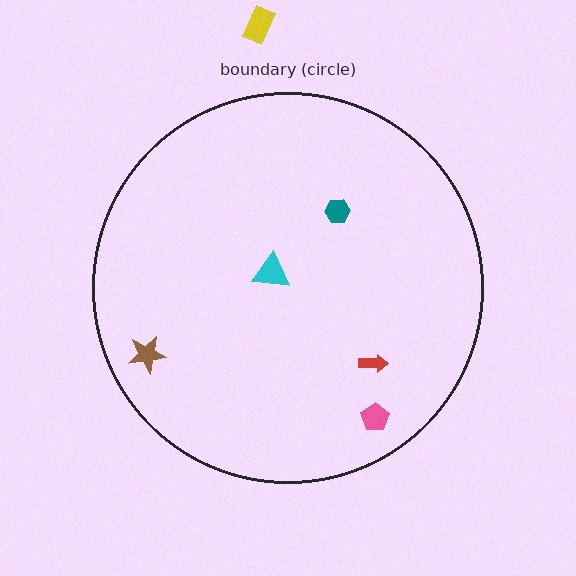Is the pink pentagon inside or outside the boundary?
Inside.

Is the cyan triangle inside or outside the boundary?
Inside.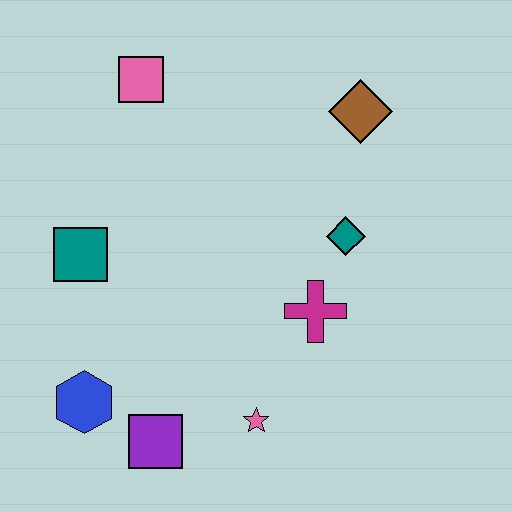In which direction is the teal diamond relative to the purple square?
The teal diamond is above the purple square.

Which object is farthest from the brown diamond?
The blue hexagon is farthest from the brown diamond.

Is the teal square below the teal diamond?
Yes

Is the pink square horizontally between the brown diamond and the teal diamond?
No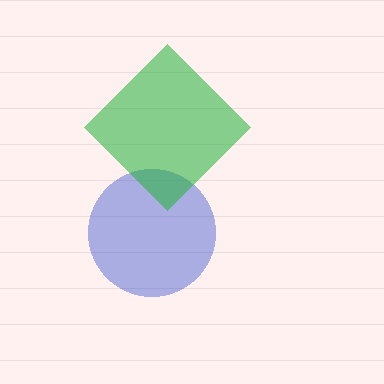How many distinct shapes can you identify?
There are 2 distinct shapes: a blue circle, a green diamond.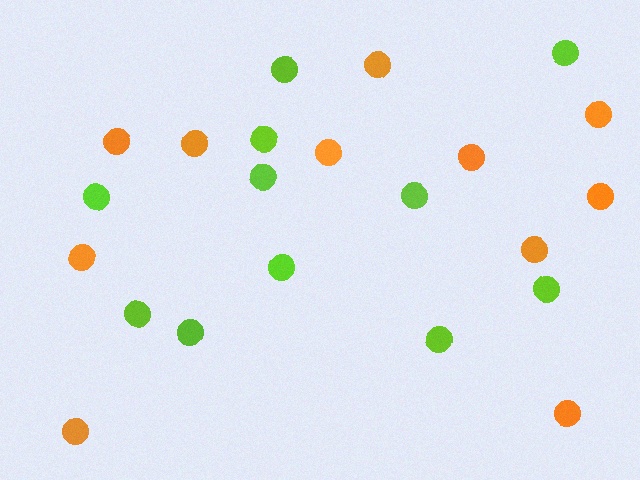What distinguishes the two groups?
There are 2 groups: one group of orange circles (11) and one group of lime circles (11).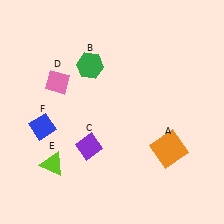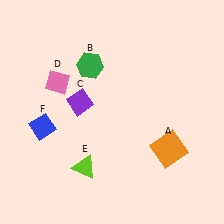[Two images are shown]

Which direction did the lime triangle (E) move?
The lime triangle (E) moved right.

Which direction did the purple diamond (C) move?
The purple diamond (C) moved up.